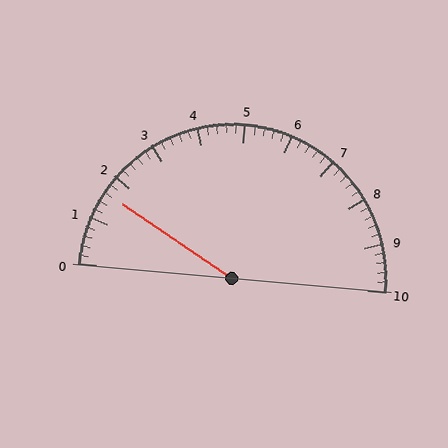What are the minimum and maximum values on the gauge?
The gauge ranges from 0 to 10.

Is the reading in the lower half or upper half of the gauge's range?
The reading is in the lower half of the range (0 to 10).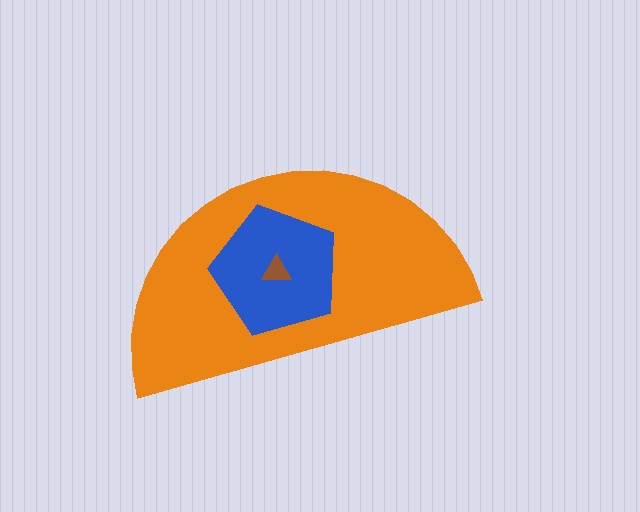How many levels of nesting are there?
3.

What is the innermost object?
The brown triangle.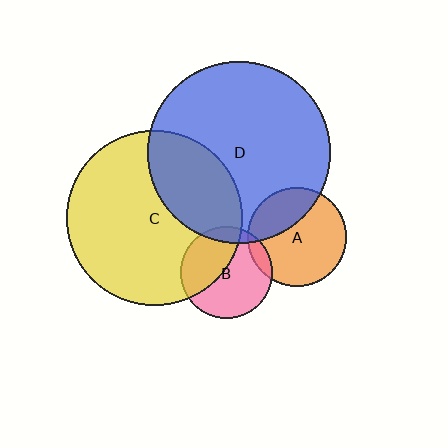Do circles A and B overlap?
Yes.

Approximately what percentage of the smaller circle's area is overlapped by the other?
Approximately 10%.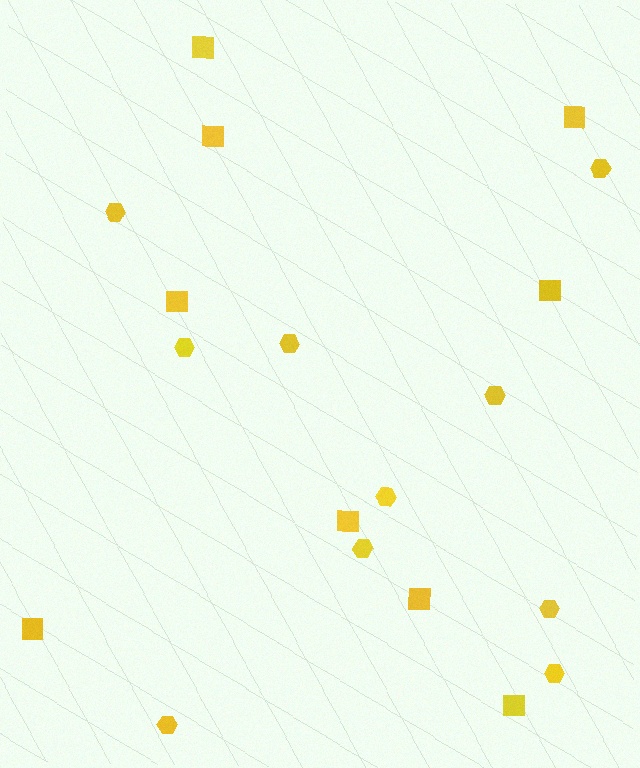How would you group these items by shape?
There are 2 groups: one group of hexagons (10) and one group of squares (9).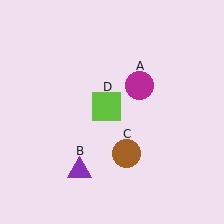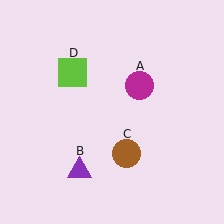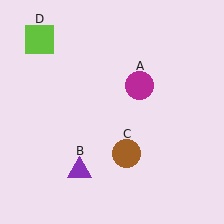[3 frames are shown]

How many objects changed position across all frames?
1 object changed position: lime square (object D).